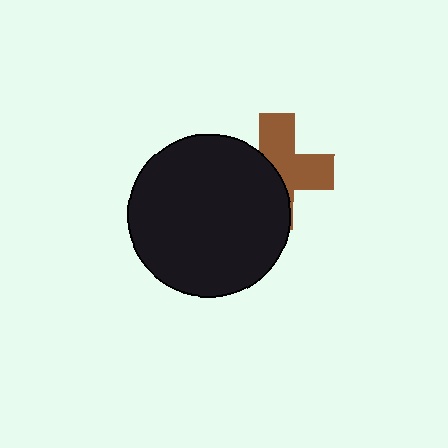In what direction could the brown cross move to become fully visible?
The brown cross could move right. That would shift it out from behind the black circle entirely.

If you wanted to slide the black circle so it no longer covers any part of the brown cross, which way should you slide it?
Slide it left — that is the most direct way to separate the two shapes.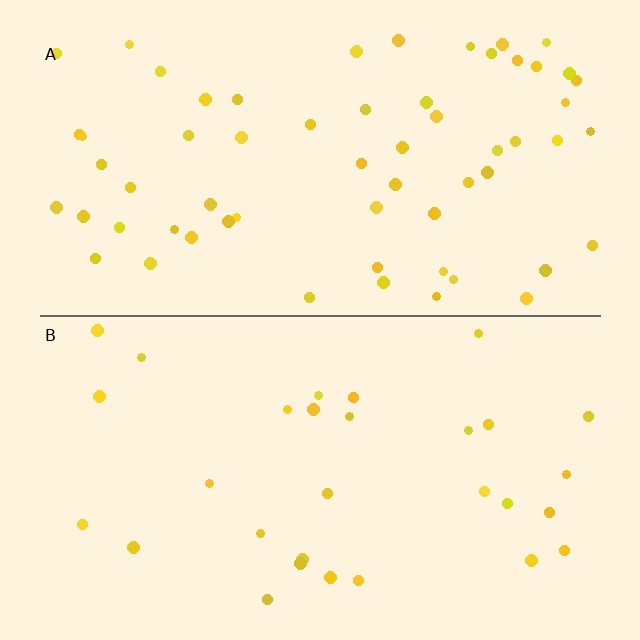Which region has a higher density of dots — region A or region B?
A (the top).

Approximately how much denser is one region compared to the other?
Approximately 2.1× — region A over region B.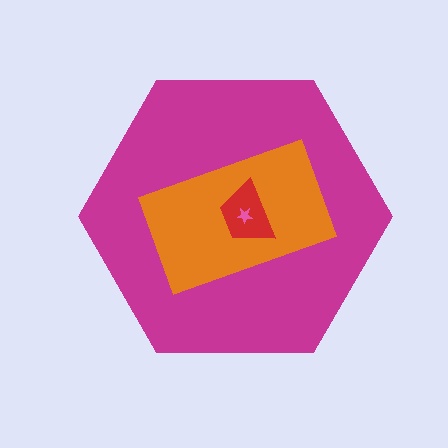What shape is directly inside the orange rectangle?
The red trapezoid.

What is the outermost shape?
The magenta hexagon.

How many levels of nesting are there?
4.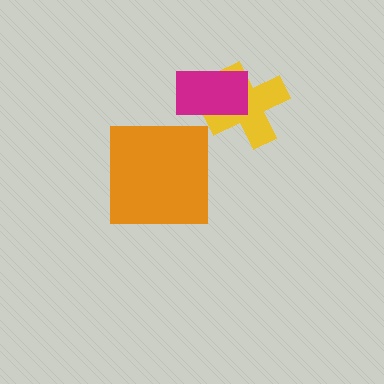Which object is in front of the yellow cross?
The magenta rectangle is in front of the yellow cross.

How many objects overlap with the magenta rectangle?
1 object overlaps with the magenta rectangle.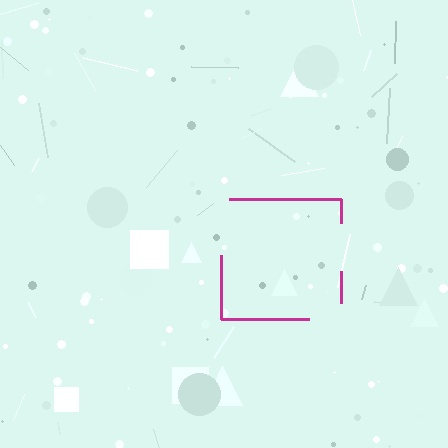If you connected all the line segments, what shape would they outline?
They would outline a square.